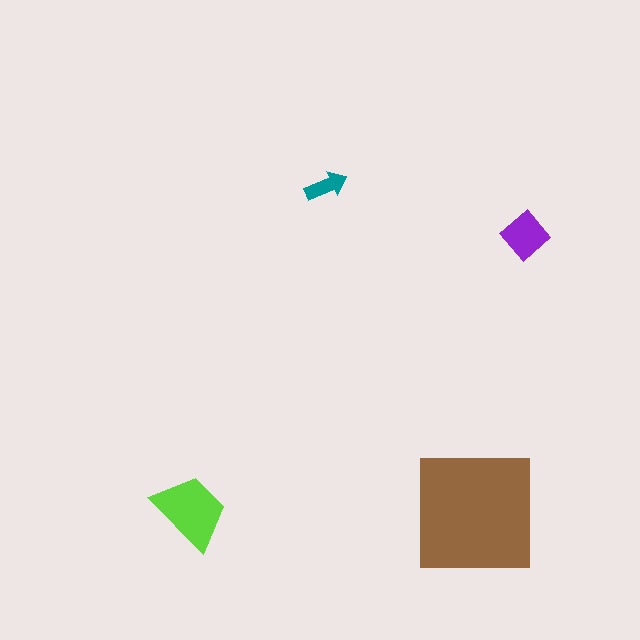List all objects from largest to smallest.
The brown square, the lime trapezoid, the purple diamond, the teal arrow.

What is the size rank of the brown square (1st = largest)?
1st.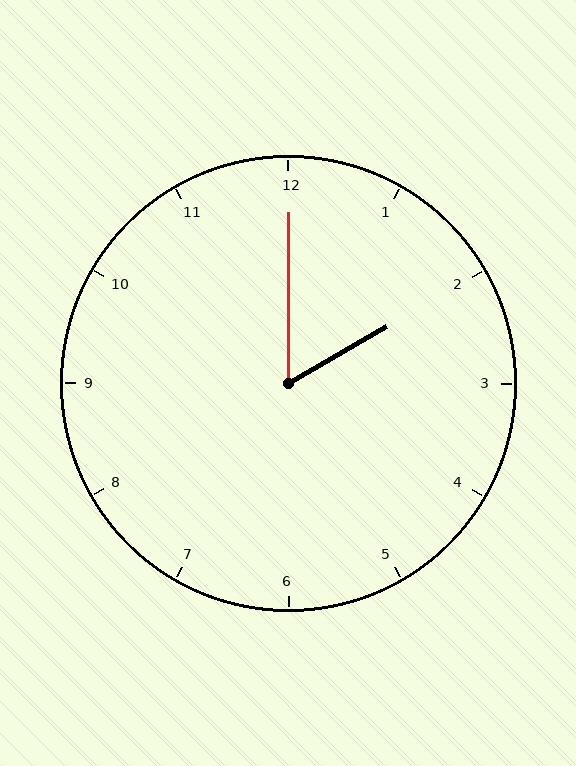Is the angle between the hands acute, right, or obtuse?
It is acute.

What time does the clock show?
2:00.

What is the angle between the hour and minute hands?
Approximately 60 degrees.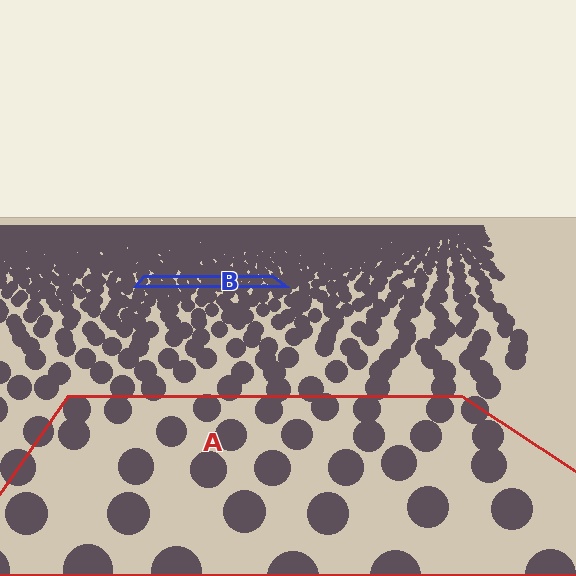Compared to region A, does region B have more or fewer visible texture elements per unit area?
Region B has more texture elements per unit area — they are packed more densely because it is farther away.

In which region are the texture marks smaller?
The texture marks are smaller in region B, because it is farther away.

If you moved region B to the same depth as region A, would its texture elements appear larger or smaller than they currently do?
They would appear larger. At a closer depth, the same texture elements are projected at a bigger on-screen size.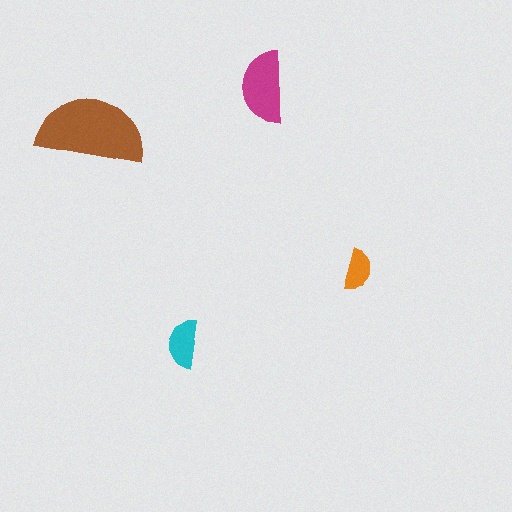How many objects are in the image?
There are 4 objects in the image.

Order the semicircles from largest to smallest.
the brown one, the magenta one, the cyan one, the orange one.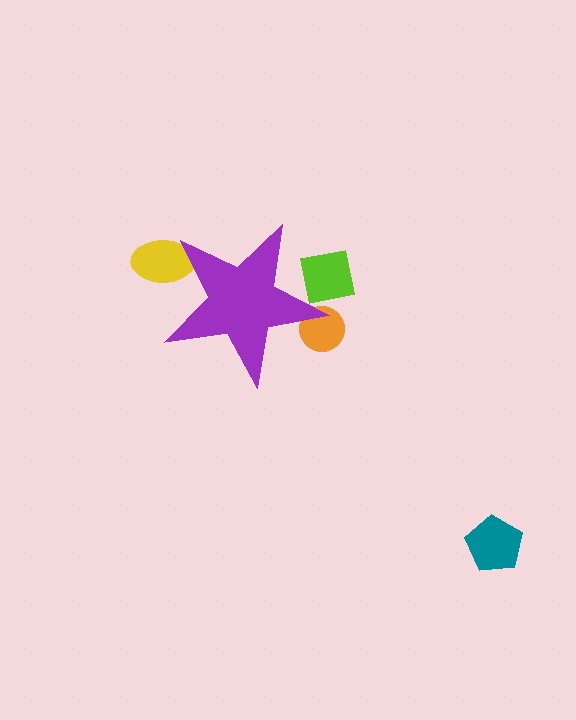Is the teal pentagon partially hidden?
No, the teal pentagon is fully visible.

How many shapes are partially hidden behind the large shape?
3 shapes are partially hidden.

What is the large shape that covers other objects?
A purple star.